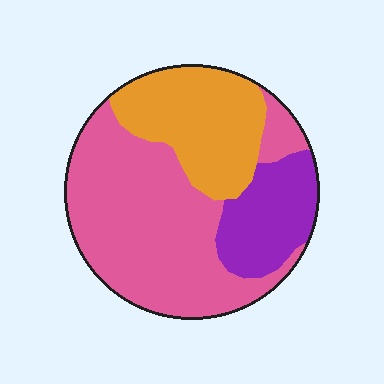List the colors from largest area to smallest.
From largest to smallest: pink, orange, purple.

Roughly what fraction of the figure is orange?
Orange covers about 25% of the figure.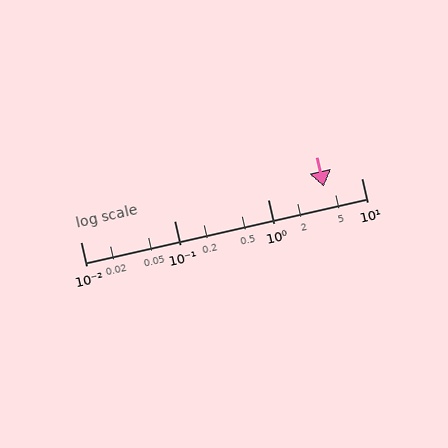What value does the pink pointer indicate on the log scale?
The pointer indicates approximately 4.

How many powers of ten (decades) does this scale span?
The scale spans 3 decades, from 0.01 to 10.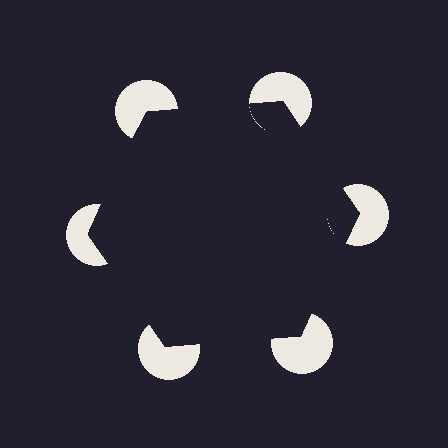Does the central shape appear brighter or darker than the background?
It typically appears slightly darker than the background, even though no actual brightness change is drawn.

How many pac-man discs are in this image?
There are 6 — one at each vertex of the illusory hexagon.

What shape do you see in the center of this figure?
An illusory hexagon — its edges are inferred from the aligned wedge cuts in the pac-man discs, not physically drawn.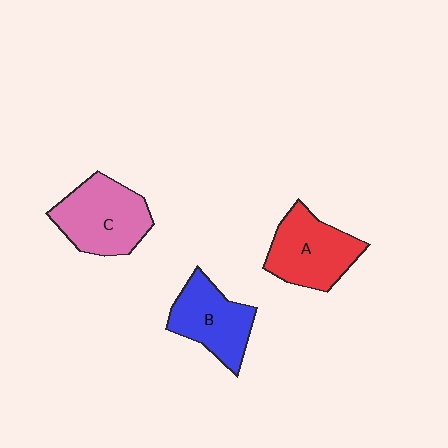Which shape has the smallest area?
Shape B (blue).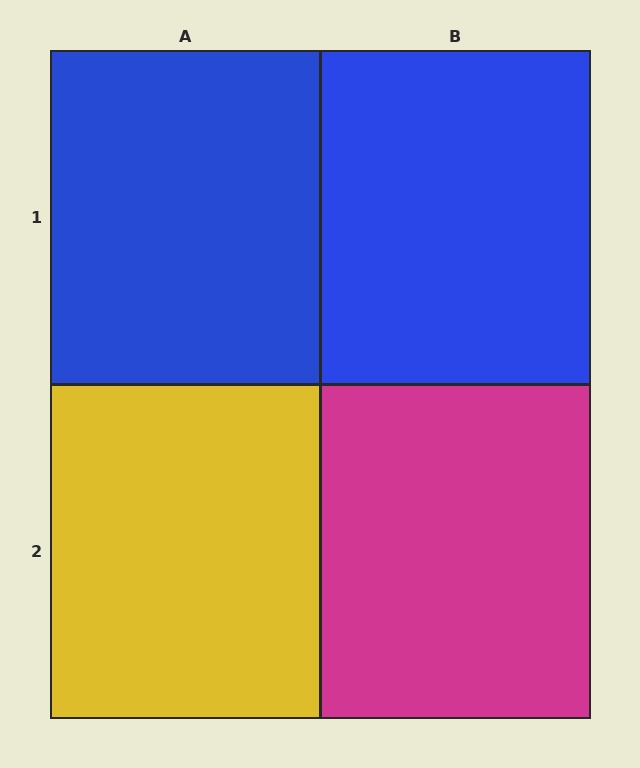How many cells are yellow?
1 cell is yellow.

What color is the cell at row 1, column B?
Blue.